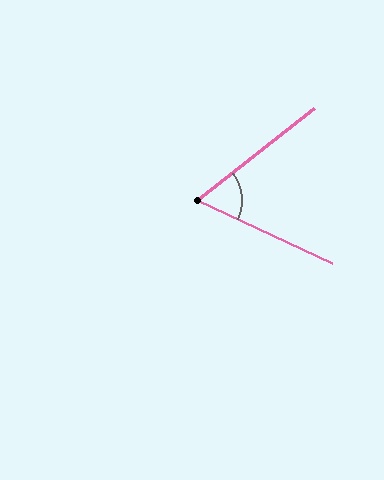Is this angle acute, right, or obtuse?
It is acute.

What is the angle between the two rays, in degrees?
Approximately 63 degrees.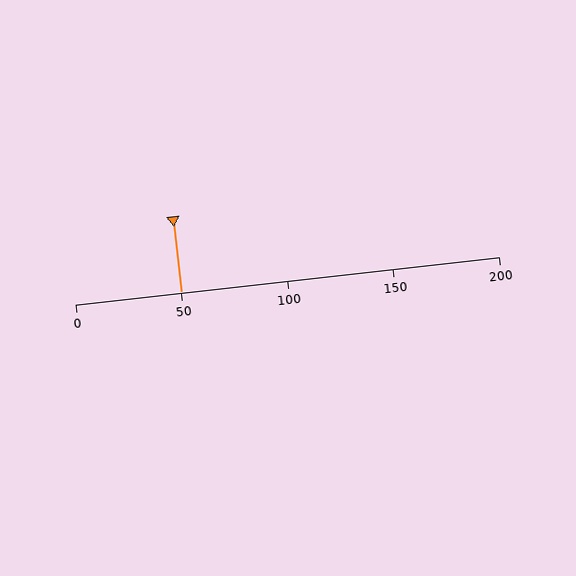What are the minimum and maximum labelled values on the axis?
The axis runs from 0 to 200.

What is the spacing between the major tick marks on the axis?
The major ticks are spaced 50 apart.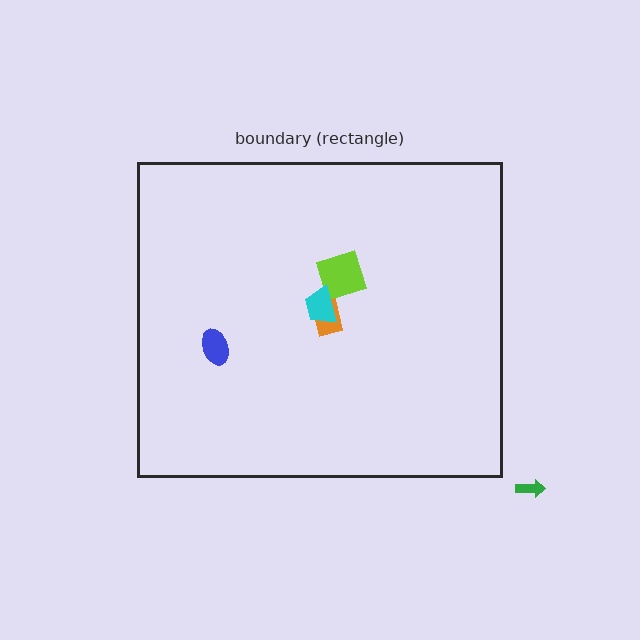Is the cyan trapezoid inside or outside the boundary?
Inside.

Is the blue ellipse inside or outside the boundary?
Inside.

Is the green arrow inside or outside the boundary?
Outside.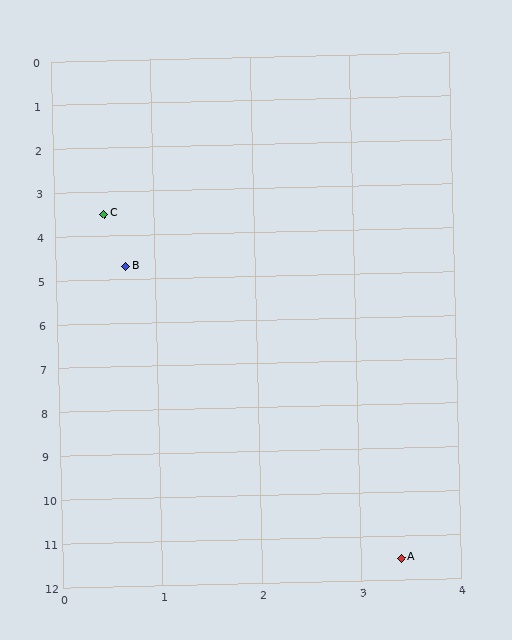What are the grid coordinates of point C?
Point C is at approximately (0.5, 3.5).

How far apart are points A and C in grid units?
Points A and C are about 8.5 grid units apart.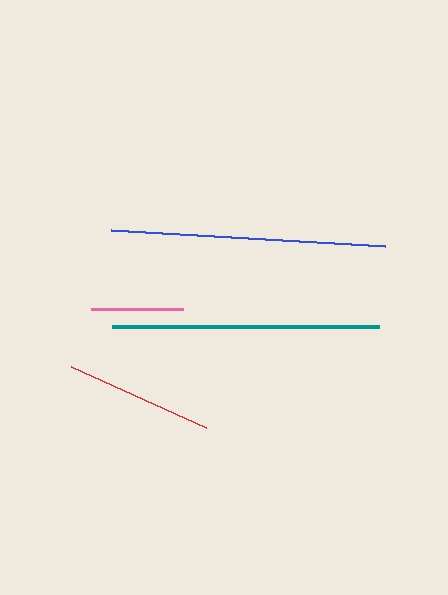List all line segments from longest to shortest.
From longest to shortest: blue, teal, red, pink.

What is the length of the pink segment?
The pink segment is approximately 92 pixels long.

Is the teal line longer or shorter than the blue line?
The blue line is longer than the teal line.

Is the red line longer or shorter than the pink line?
The red line is longer than the pink line.